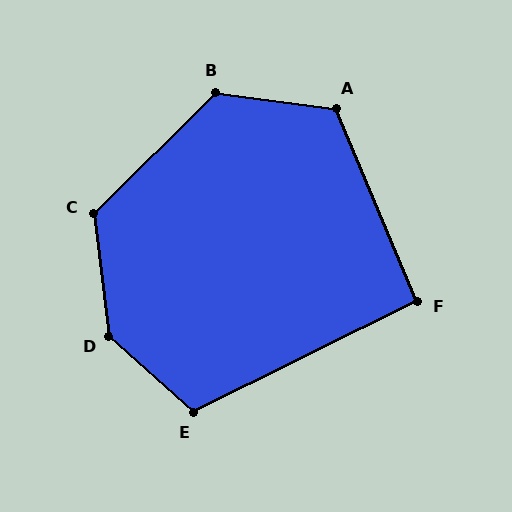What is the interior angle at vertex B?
Approximately 128 degrees (obtuse).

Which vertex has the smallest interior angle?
F, at approximately 93 degrees.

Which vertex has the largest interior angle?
D, at approximately 139 degrees.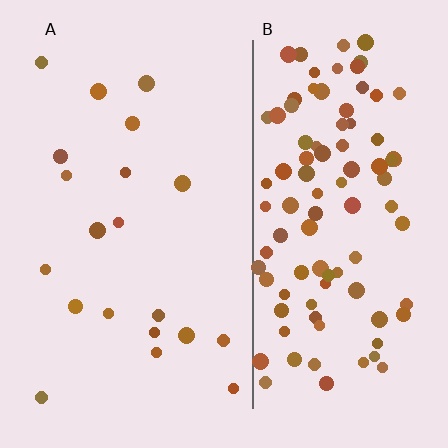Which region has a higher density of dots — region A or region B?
B (the right).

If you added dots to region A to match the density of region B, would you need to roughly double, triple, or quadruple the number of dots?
Approximately quadruple.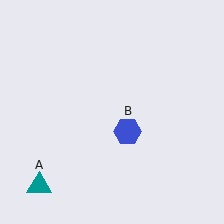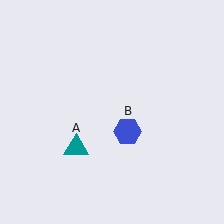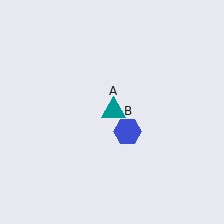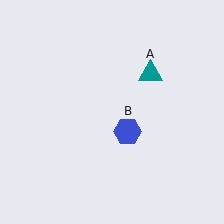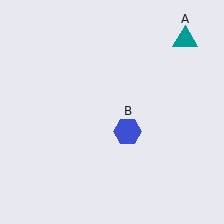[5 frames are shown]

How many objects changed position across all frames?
1 object changed position: teal triangle (object A).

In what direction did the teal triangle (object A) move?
The teal triangle (object A) moved up and to the right.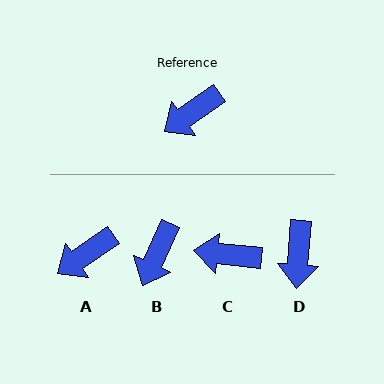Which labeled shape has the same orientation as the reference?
A.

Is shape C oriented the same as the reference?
No, it is off by about 41 degrees.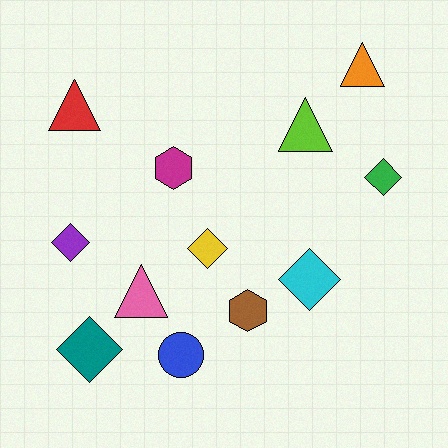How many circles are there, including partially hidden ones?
There is 1 circle.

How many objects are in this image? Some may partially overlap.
There are 12 objects.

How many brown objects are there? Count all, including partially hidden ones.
There is 1 brown object.